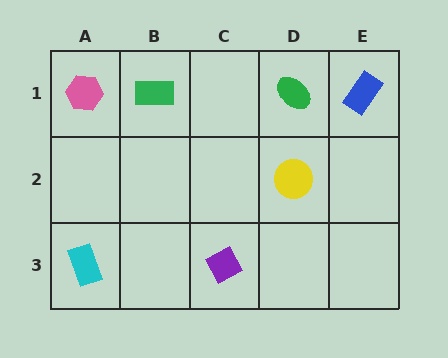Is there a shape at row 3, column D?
No, that cell is empty.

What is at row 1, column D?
A green ellipse.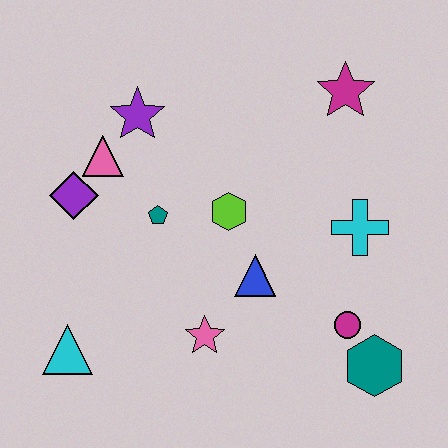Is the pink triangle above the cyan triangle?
Yes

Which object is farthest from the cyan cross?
The cyan triangle is farthest from the cyan cross.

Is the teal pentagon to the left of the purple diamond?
No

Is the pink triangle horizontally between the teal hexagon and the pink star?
No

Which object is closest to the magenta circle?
The teal hexagon is closest to the magenta circle.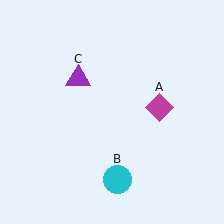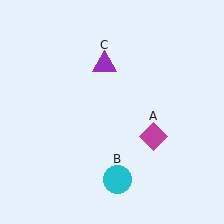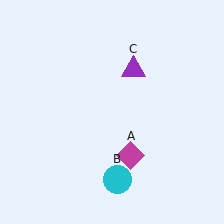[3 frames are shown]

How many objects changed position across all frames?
2 objects changed position: magenta diamond (object A), purple triangle (object C).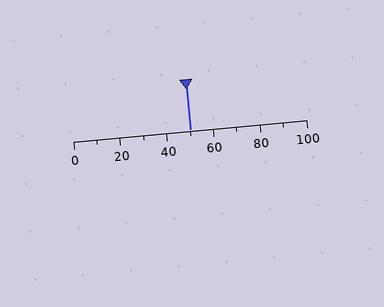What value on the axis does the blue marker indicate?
The marker indicates approximately 50.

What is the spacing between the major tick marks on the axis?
The major ticks are spaced 20 apart.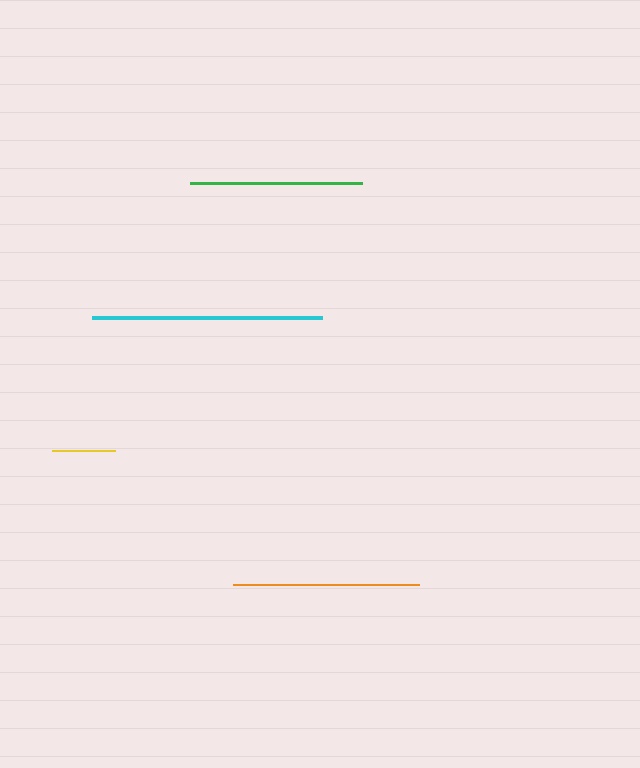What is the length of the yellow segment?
The yellow segment is approximately 64 pixels long.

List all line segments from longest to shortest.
From longest to shortest: cyan, orange, green, yellow.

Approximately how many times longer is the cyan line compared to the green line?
The cyan line is approximately 1.3 times the length of the green line.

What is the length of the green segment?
The green segment is approximately 172 pixels long.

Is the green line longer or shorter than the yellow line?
The green line is longer than the yellow line.